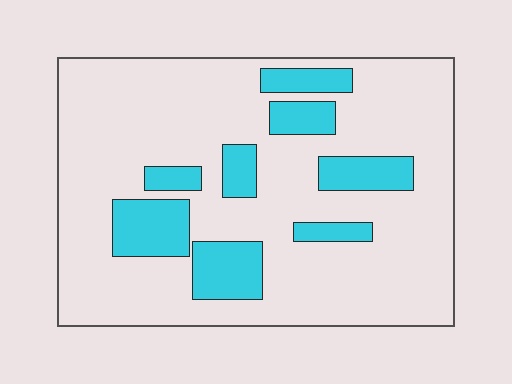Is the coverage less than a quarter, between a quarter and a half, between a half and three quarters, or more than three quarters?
Less than a quarter.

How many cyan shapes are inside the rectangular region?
8.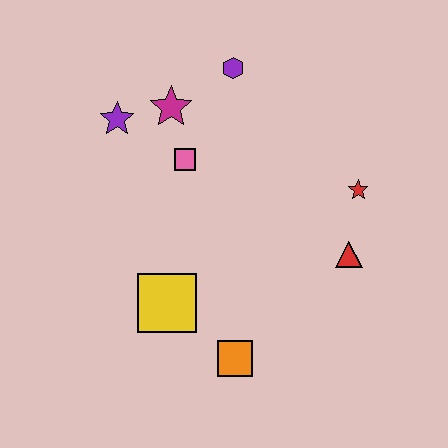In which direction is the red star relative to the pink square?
The red star is to the right of the pink square.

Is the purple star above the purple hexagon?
No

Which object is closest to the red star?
The red triangle is closest to the red star.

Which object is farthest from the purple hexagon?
The orange square is farthest from the purple hexagon.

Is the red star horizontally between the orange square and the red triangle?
No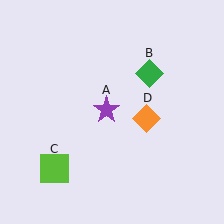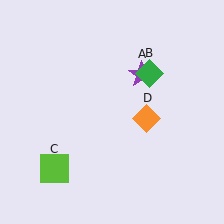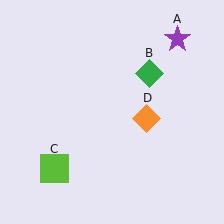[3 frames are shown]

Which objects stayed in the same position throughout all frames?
Green diamond (object B) and lime square (object C) and orange diamond (object D) remained stationary.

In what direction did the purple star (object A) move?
The purple star (object A) moved up and to the right.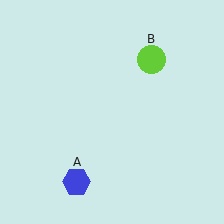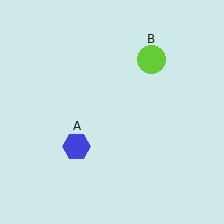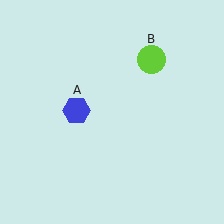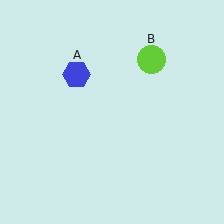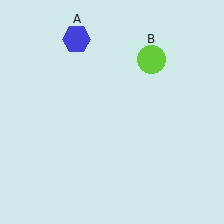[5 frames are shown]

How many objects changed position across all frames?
1 object changed position: blue hexagon (object A).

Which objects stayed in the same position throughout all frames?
Lime circle (object B) remained stationary.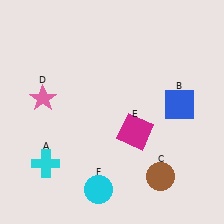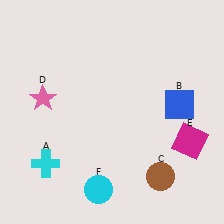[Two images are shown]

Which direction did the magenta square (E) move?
The magenta square (E) moved right.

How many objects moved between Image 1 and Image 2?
1 object moved between the two images.